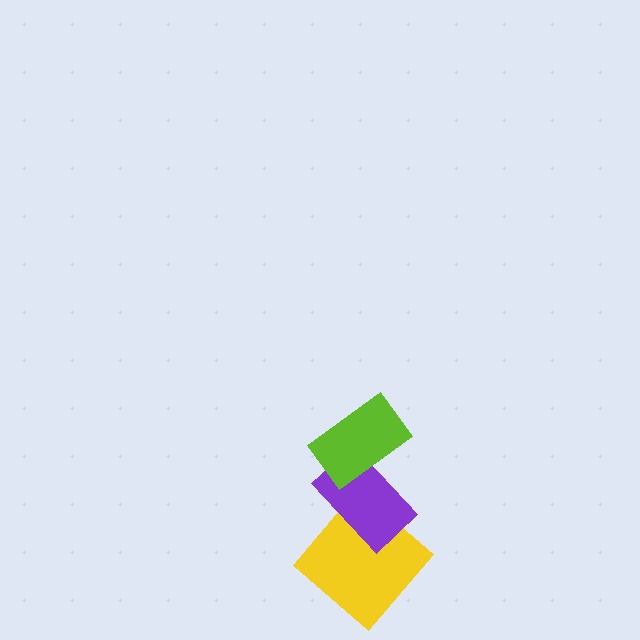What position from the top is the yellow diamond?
The yellow diamond is 3rd from the top.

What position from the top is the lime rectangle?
The lime rectangle is 1st from the top.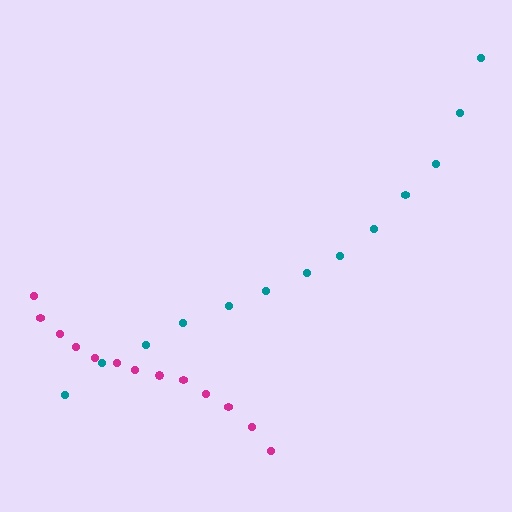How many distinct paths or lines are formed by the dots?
There are 2 distinct paths.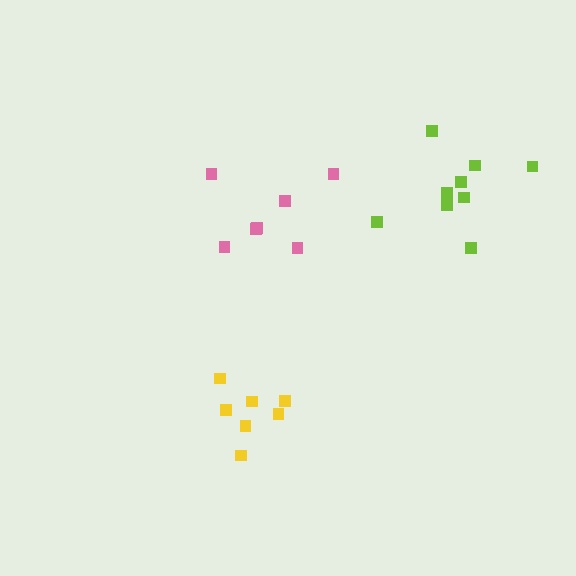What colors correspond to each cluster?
The clusters are colored: pink, yellow, lime.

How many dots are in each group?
Group 1: 7 dots, Group 2: 7 dots, Group 3: 9 dots (23 total).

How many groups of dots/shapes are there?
There are 3 groups.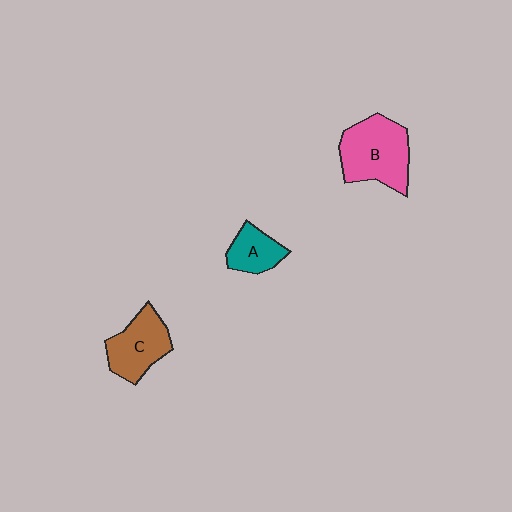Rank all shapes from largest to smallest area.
From largest to smallest: B (pink), C (brown), A (teal).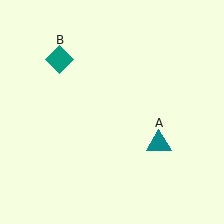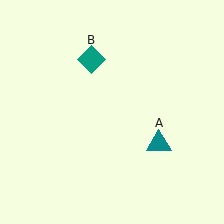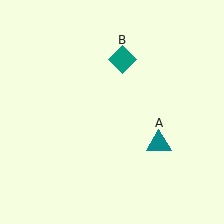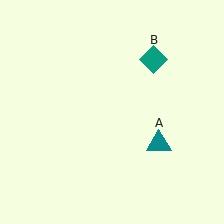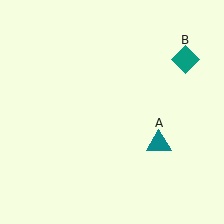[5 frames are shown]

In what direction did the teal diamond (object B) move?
The teal diamond (object B) moved right.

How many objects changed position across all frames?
1 object changed position: teal diamond (object B).